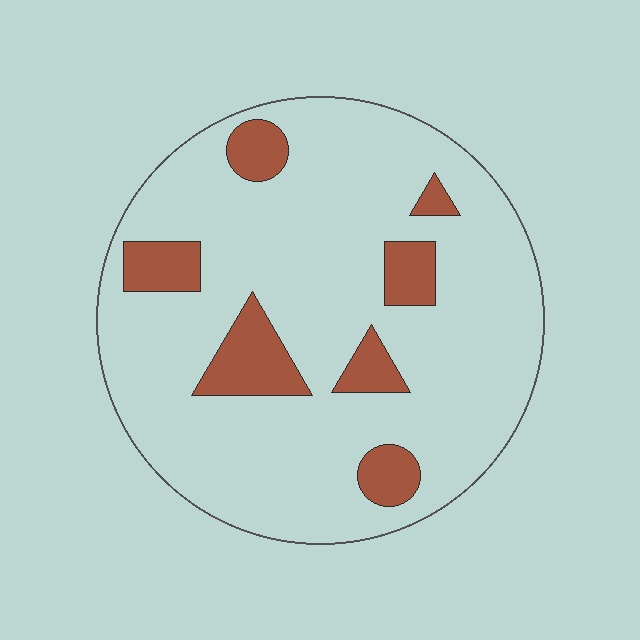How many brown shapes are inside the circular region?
7.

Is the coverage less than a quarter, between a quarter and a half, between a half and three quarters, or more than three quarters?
Less than a quarter.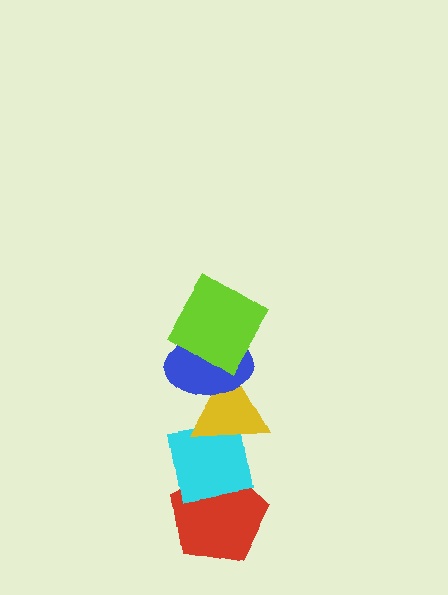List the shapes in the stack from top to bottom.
From top to bottom: the lime diamond, the blue ellipse, the yellow triangle, the cyan square, the red pentagon.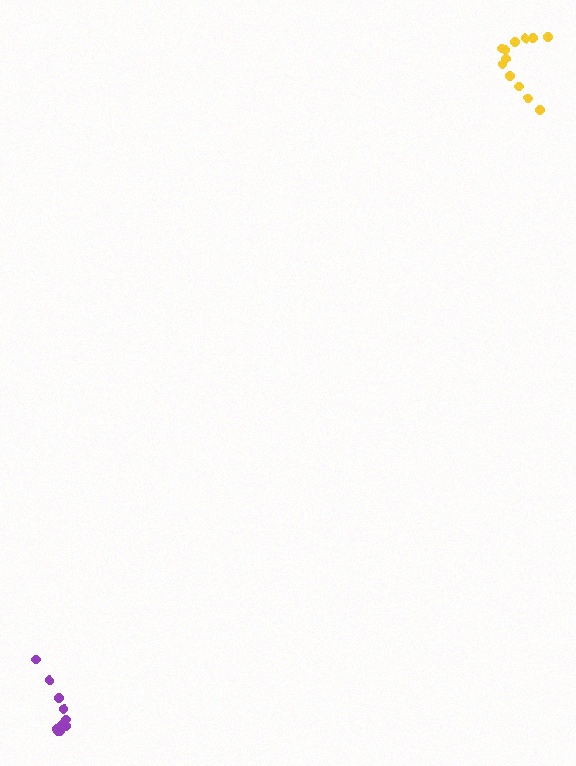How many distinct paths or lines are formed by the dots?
There are 2 distinct paths.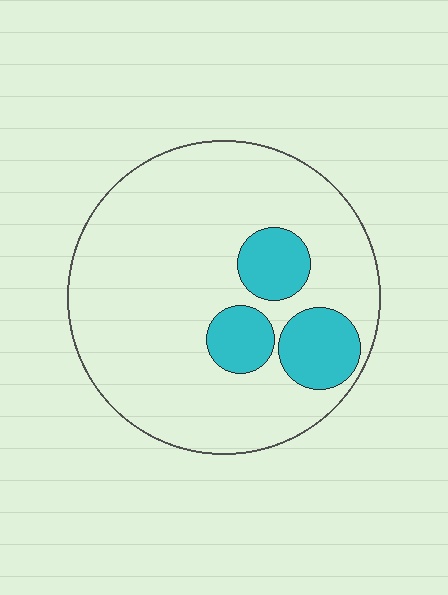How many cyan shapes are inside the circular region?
3.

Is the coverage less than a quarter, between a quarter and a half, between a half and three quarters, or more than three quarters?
Less than a quarter.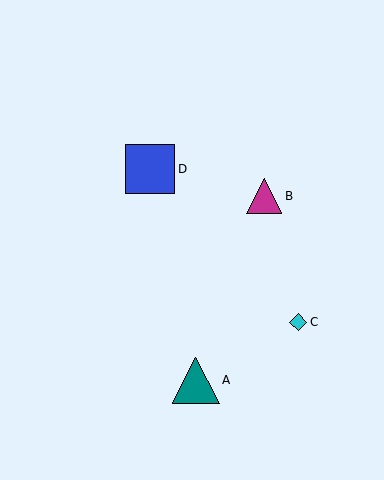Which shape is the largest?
The blue square (labeled D) is the largest.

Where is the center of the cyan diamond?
The center of the cyan diamond is at (298, 322).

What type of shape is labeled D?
Shape D is a blue square.